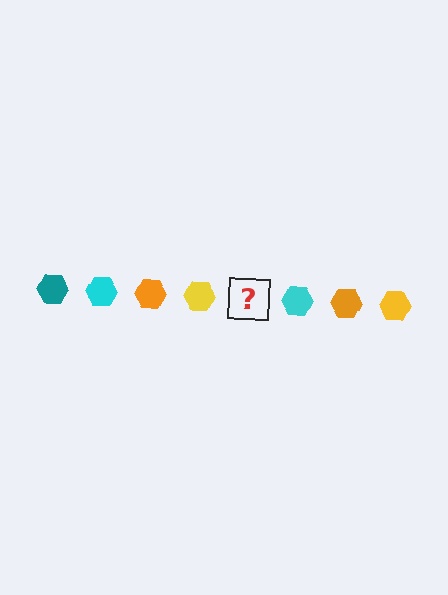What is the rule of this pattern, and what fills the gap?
The rule is that the pattern cycles through teal, cyan, orange, yellow hexagons. The gap should be filled with a teal hexagon.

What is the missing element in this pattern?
The missing element is a teal hexagon.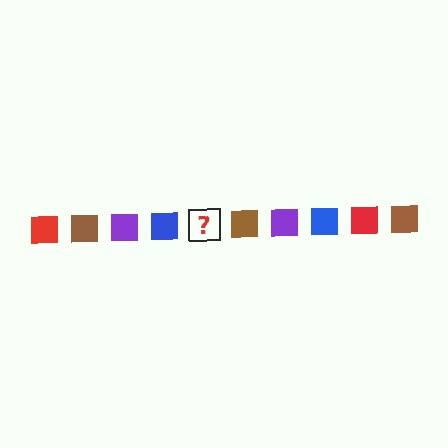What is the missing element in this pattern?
The missing element is a red square.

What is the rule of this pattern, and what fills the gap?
The rule is that the pattern cycles through red, brown, purple, blue squares. The gap should be filled with a red square.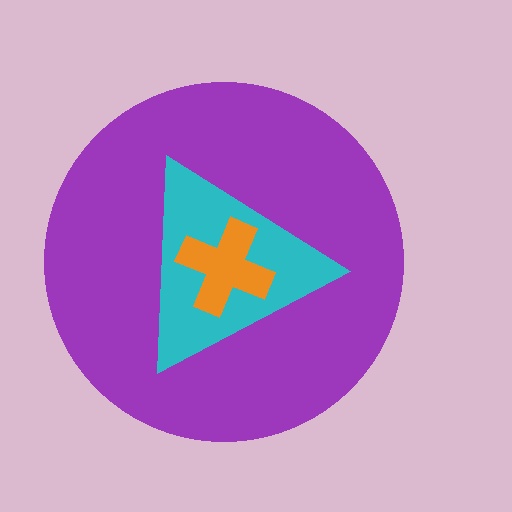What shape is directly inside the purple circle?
The cyan triangle.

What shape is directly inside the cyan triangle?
The orange cross.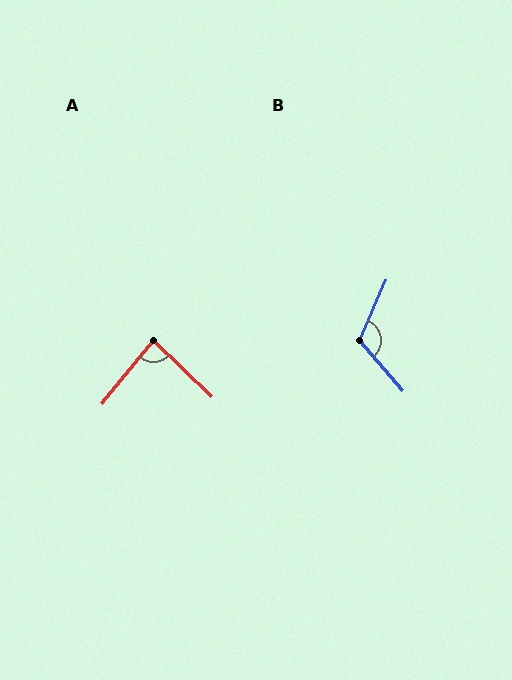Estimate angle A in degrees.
Approximately 84 degrees.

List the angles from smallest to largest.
A (84°), B (116°).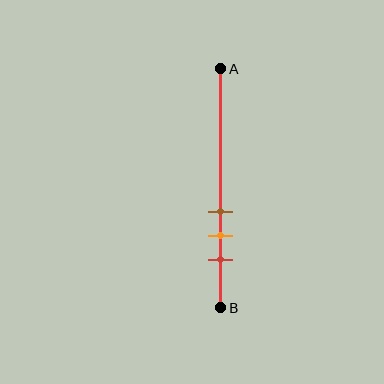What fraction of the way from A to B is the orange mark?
The orange mark is approximately 70% (0.7) of the way from A to B.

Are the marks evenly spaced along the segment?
Yes, the marks are approximately evenly spaced.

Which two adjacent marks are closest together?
The brown and orange marks are the closest adjacent pair.